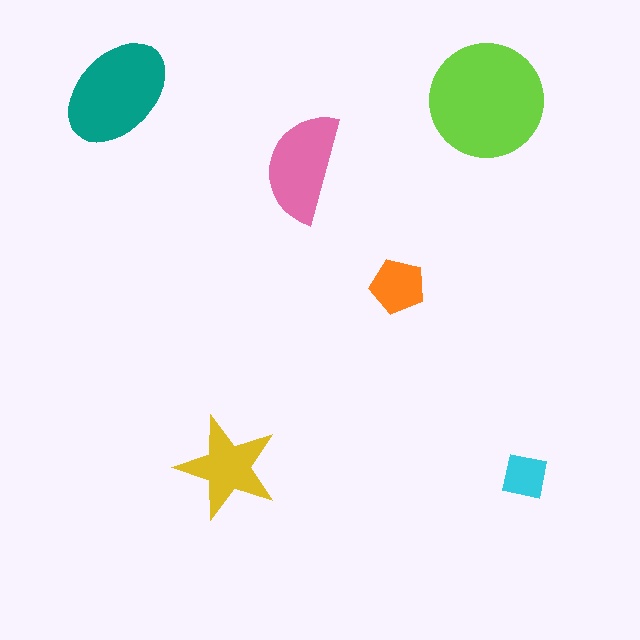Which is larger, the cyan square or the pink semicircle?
The pink semicircle.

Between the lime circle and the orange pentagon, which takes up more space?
The lime circle.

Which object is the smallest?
The cyan square.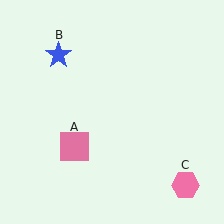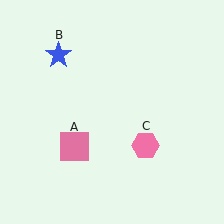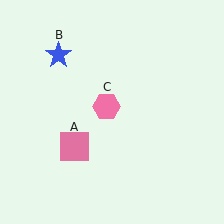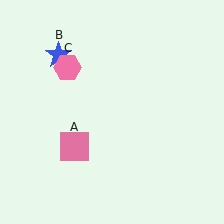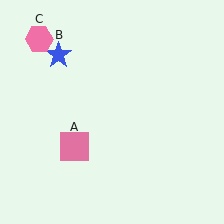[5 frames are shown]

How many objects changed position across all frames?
1 object changed position: pink hexagon (object C).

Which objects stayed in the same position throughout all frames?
Pink square (object A) and blue star (object B) remained stationary.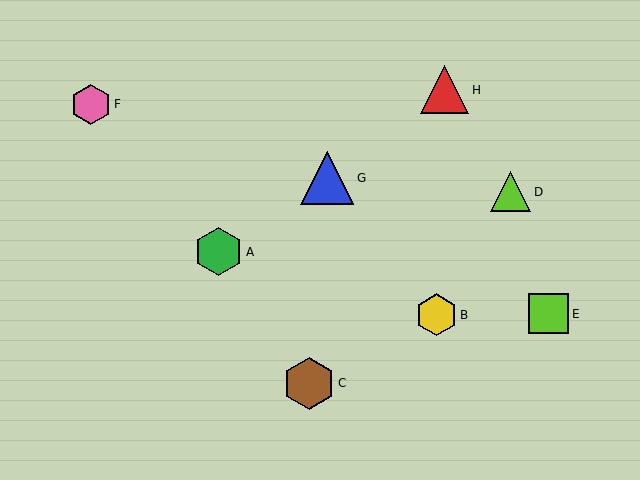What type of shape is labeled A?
Shape A is a green hexagon.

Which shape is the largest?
The blue triangle (labeled G) is the largest.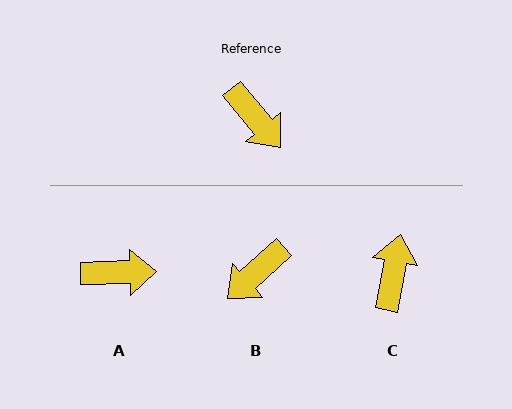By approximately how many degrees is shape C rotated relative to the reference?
Approximately 130 degrees counter-clockwise.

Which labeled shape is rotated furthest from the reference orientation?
C, about 130 degrees away.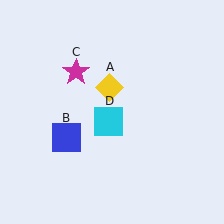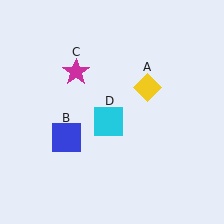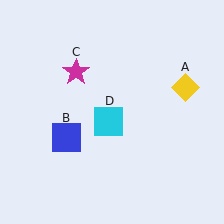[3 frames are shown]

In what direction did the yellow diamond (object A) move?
The yellow diamond (object A) moved right.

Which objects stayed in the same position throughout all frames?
Blue square (object B) and magenta star (object C) and cyan square (object D) remained stationary.